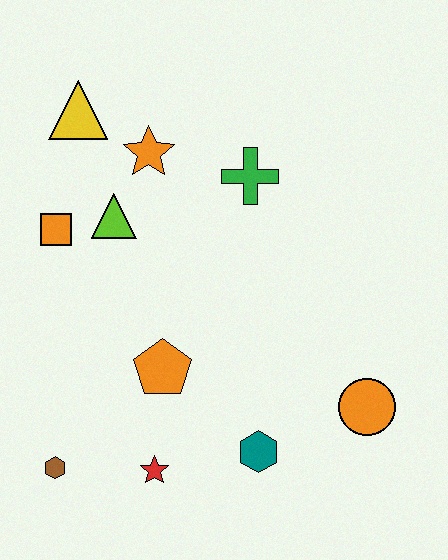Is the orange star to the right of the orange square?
Yes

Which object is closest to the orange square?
The lime triangle is closest to the orange square.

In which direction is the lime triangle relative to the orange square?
The lime triangle is to the right of the orange square.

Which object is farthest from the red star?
The yellow triangle is farthest from the red star.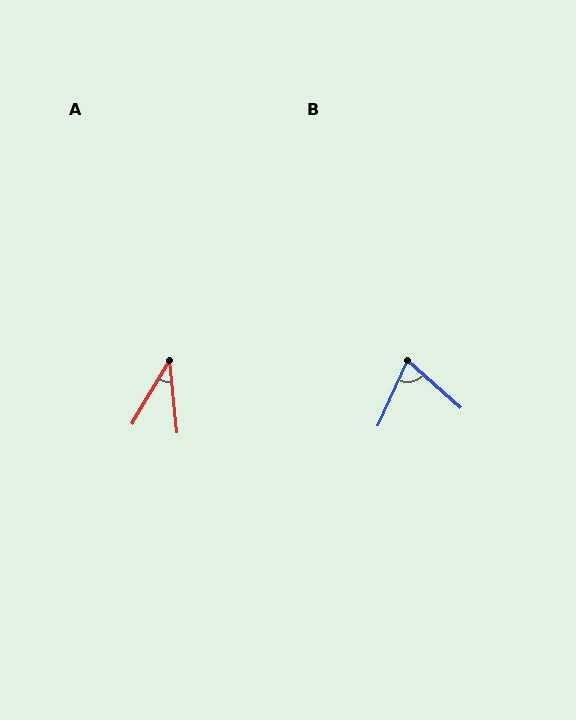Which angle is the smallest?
A, at approximately 37 degrees.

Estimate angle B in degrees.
Approximately 73 degrees.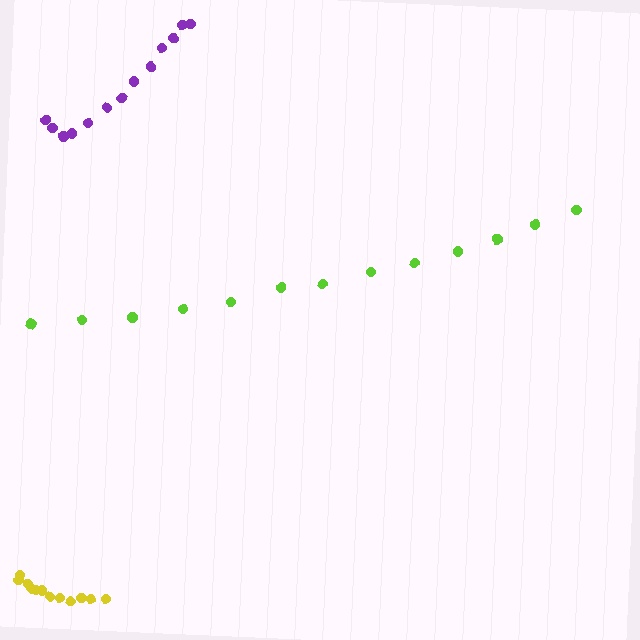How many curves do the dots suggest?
There are 3 distinct paths.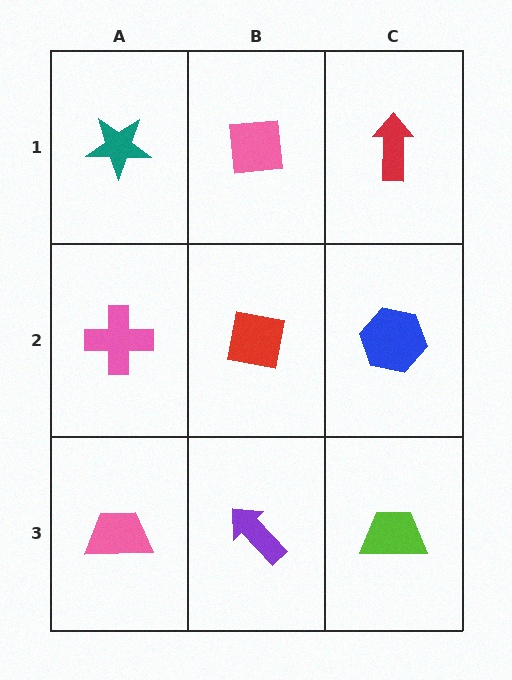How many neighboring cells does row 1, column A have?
2.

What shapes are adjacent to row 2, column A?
A teal star (row 1, column A), a pink trapezoid (row 3, column A), a red square (row 2, column B).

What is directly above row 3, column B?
A red square.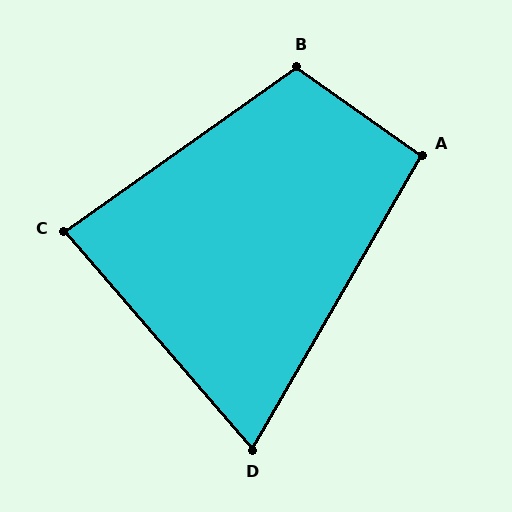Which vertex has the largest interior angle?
B, at approximately 109 degrees.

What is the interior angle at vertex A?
Approximately 95 degrees (obtuse).